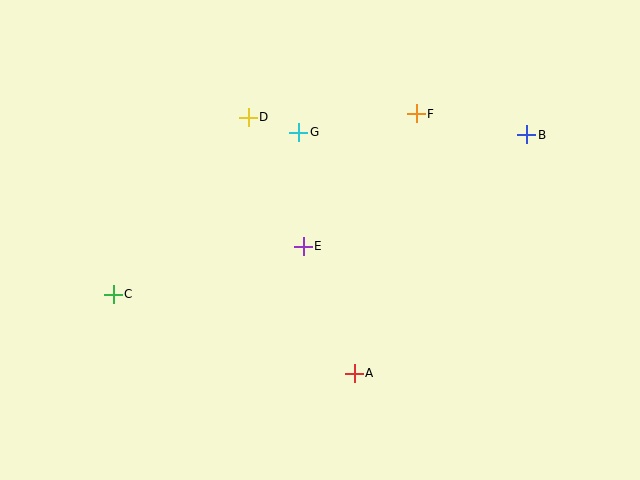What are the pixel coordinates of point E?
Point E is at (303, 246).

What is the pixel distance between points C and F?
The distance between C and F is 353 pixels.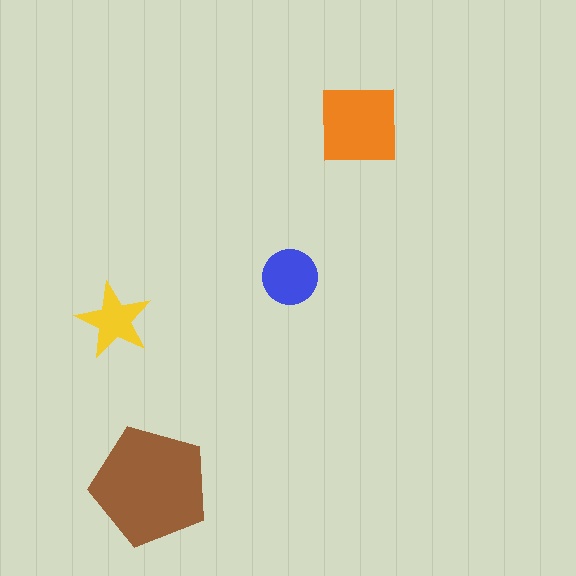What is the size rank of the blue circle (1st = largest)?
3rd.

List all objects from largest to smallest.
The brown pentagon, the orange square, the blue circle, the yellow star.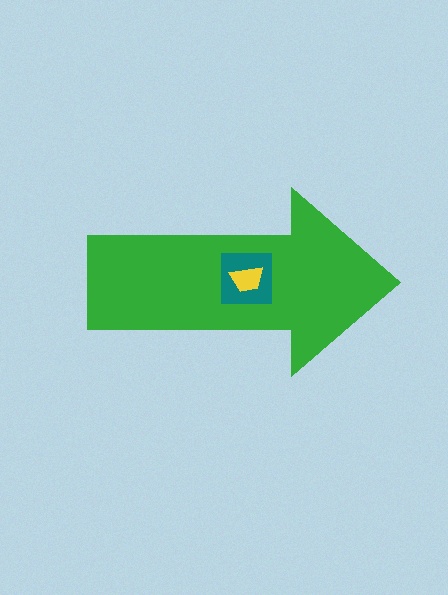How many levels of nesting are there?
3.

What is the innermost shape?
The yellow trapezoid.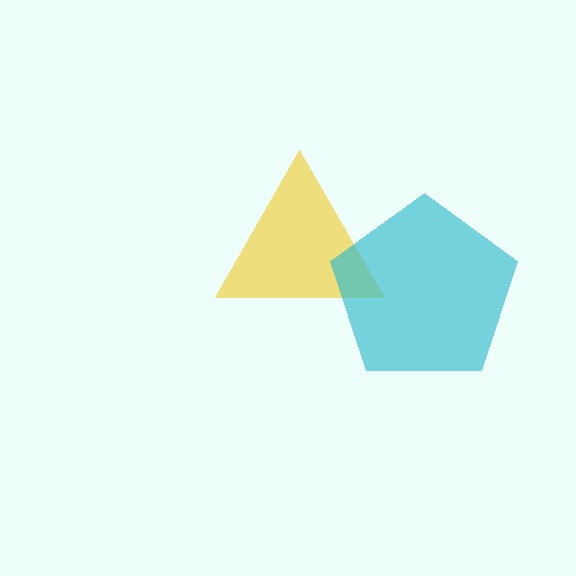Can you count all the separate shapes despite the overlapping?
Yes, there are 2 separate shapes.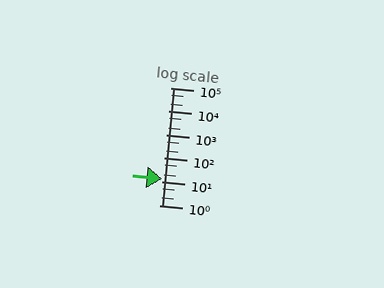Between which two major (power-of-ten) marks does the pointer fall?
The pointer is between 10 and 100.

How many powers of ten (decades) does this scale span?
The scale spans 5 decades, from 1 to 100000.